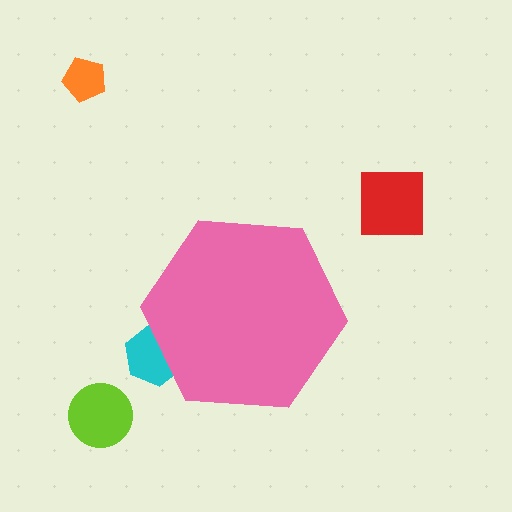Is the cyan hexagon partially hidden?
Yes, the cyan hexagon is partially hidden behind the pink hexagon.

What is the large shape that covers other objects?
A pink hexagon.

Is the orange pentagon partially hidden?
No, the orange pentagon is fully visible.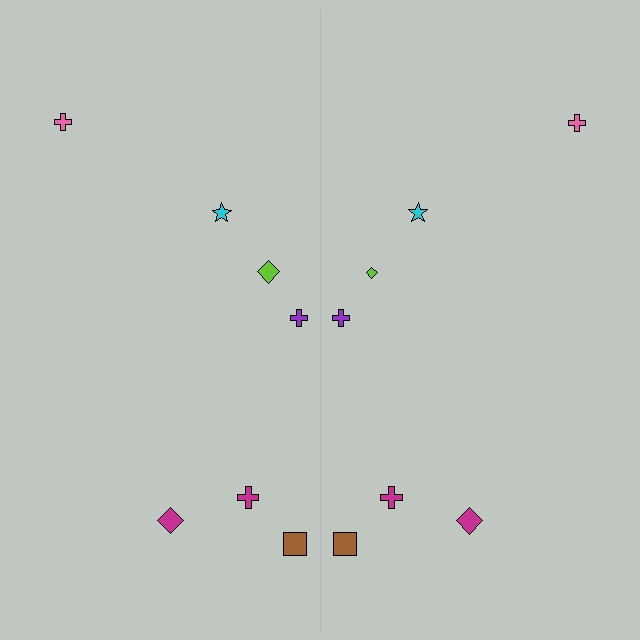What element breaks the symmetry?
The lime diamond on the right side has a different size than its mirror counterpart.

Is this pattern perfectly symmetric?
No, the pattern is not perfectly symmetric. The lime diamond on the right side has a different size than its mirror counterpart.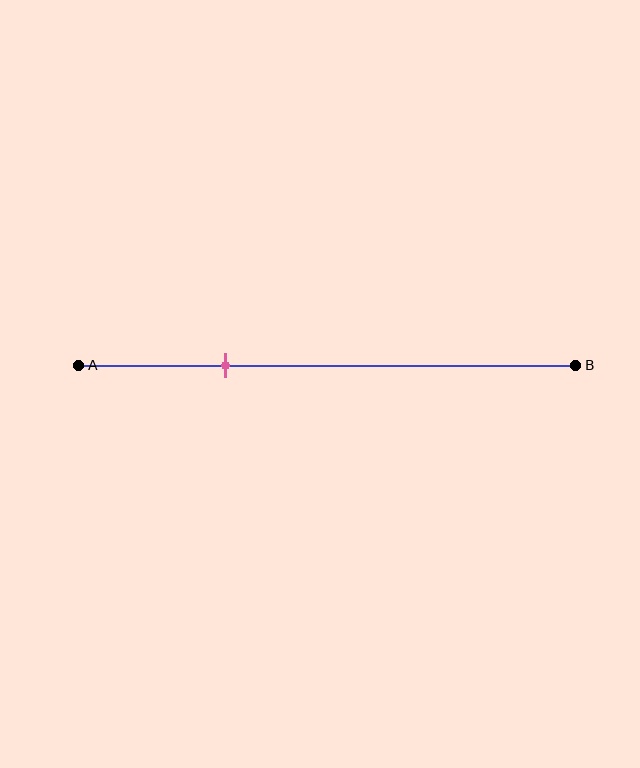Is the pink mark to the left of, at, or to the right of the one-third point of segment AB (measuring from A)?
The pink mark is to the left of the one-third point of segment AB.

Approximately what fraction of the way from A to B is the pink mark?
The pink mark is approximately 30% of the way from A to B.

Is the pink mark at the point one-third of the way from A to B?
No, the mark is at about 30% from A, not at the 33% one-third point.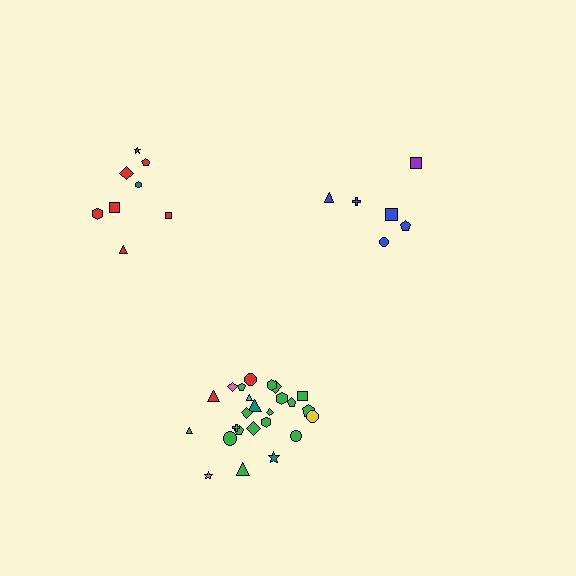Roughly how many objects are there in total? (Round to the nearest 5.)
Roughly 40 objects in total.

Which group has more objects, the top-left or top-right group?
The top-left group.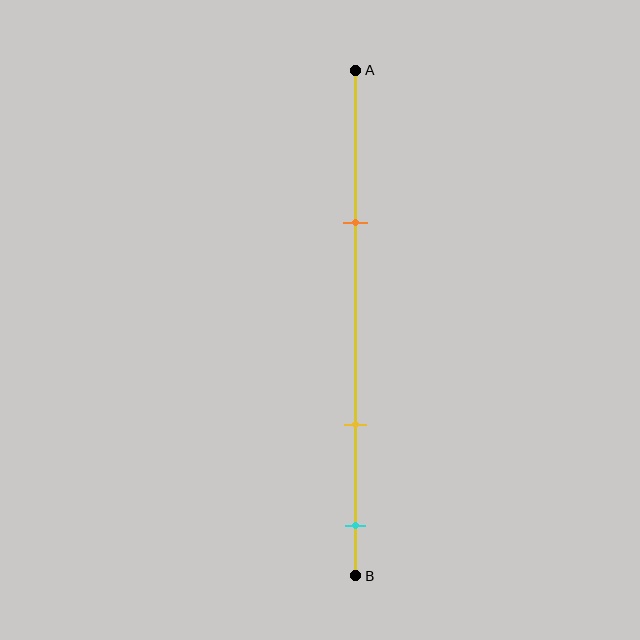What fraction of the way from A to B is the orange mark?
The orange mark is approximately 30% (0.3) of the way from A to B.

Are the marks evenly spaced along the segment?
No, the marks are not evenly spaced.